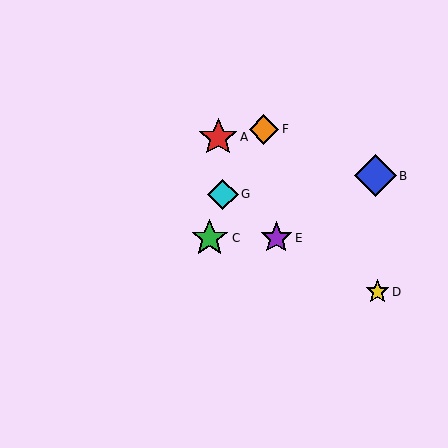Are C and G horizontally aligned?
No, C is at y≈238 and G is at y≈194.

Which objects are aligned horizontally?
Objects C, E are aligned horizontally.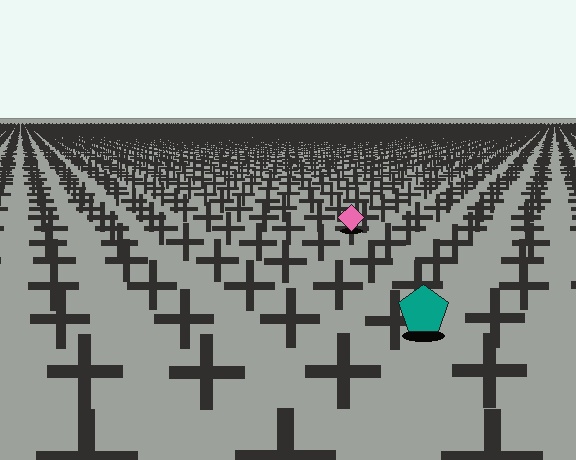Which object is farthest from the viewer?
The pink diamond is farthest from the viewer. It appears smaller and the ground texture around it is denser.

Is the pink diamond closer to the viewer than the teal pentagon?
No. The teal pentagon is closer — you can tell from the texture gradient: the ground texture is coarser near it.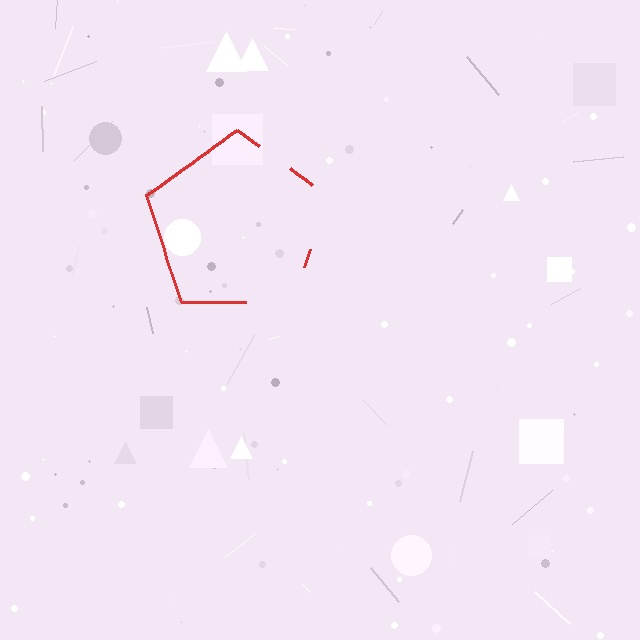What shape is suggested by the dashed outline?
The dashed outline suggests a pentagon.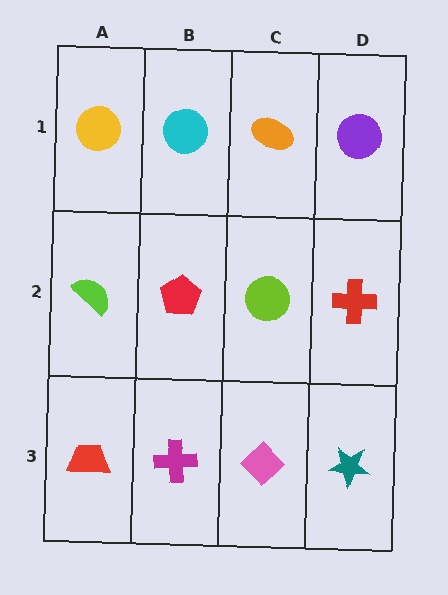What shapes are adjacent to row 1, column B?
A red pentagon (row 2, column B), a yellow circle (row 1, column A), an orange ellipse (row 1, column C).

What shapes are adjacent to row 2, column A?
A yellow circle (row 1, column A), a red trapezoid (row 3, column A), a red pentagon (row 2, column B).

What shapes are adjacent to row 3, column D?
A red cross (row 2, column D), a pink diamond (row 3, column C).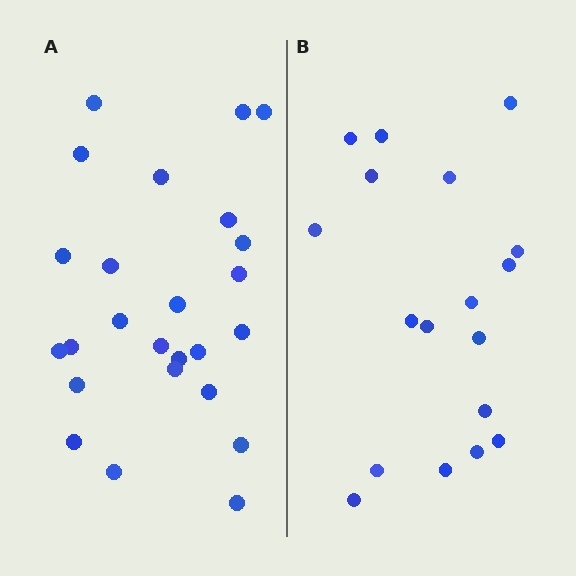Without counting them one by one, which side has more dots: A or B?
Region A (the left region) has more dots.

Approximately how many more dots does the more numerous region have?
Region A has roughly 8 or so more dots than region B.